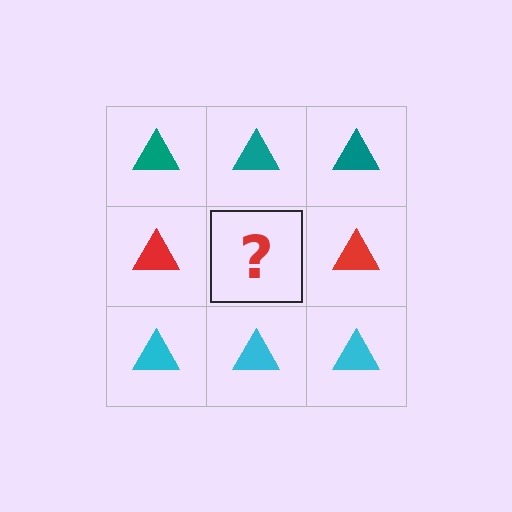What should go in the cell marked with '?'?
The missing cell should contain a red triangle.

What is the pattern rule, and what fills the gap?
The rule is that each row has a consistent color. The gap should be filled with a red triangle.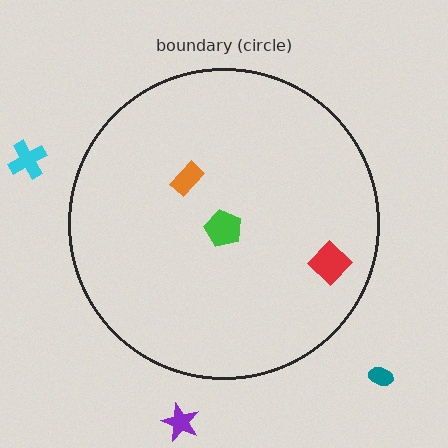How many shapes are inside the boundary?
3 inside, 3 outside.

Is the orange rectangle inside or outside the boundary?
Inside.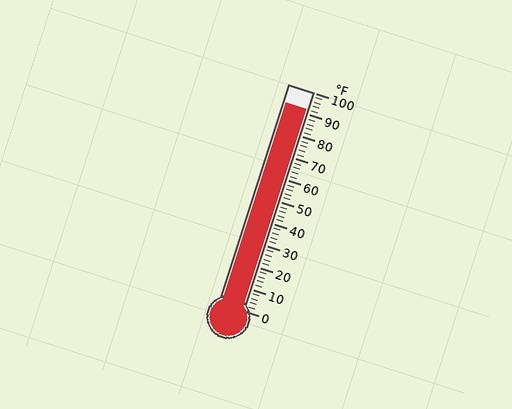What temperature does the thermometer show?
The thermometer shows approximately 92°F.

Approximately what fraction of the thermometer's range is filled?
The thermometer is filled to approximately 90% of its range.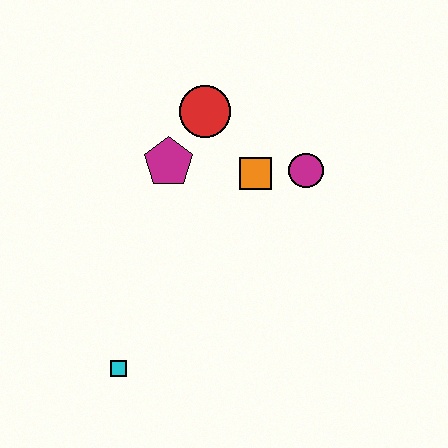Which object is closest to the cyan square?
The magenta pentagon is closest to the cyan square.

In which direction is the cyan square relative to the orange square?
The cyan square is below the orange square.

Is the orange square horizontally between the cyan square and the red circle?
No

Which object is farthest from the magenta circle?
The cyan square is farthest from the magenta circle.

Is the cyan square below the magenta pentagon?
Yes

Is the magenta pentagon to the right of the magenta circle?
No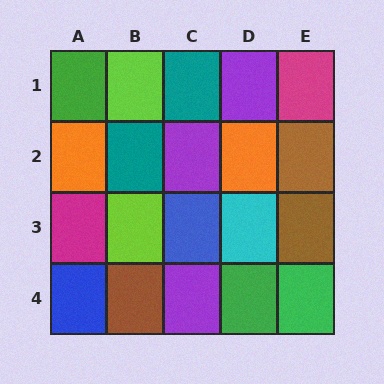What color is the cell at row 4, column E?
Green.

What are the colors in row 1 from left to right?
Green, lime, teal, purple, magenta.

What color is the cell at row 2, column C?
Purple.